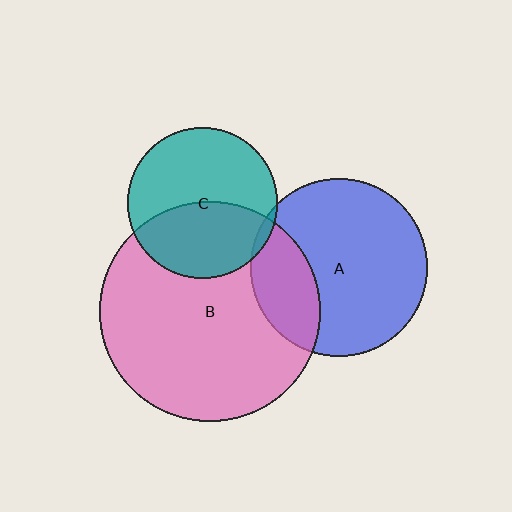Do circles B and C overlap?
Yes.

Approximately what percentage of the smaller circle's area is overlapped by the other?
Approximately 45%.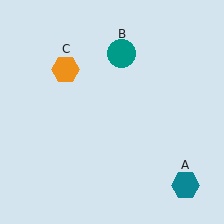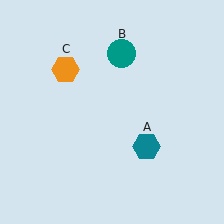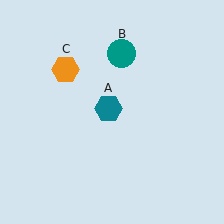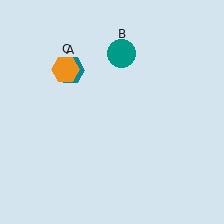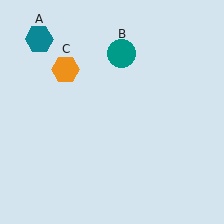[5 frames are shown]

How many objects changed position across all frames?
1 object changed position: teal hexagon (object A).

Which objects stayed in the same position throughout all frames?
Teal circle (object B) and orange hexagon (object C) remained stationary.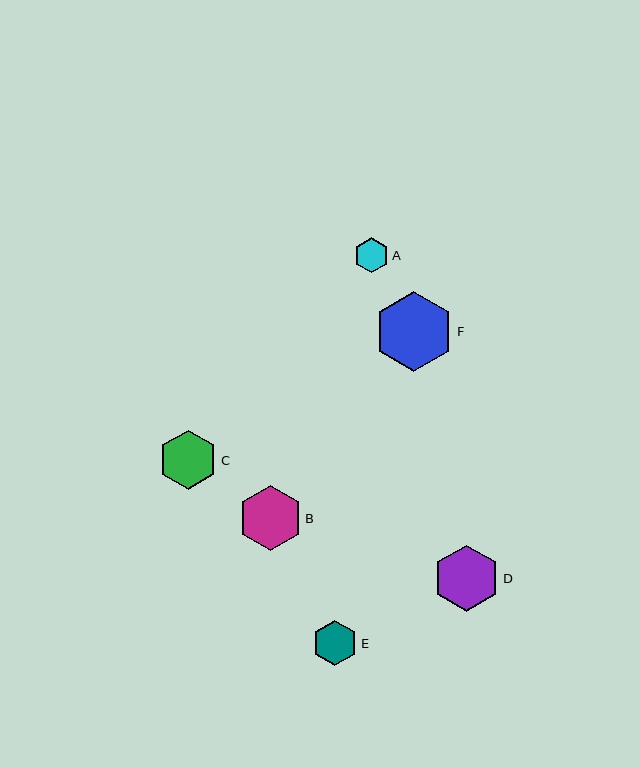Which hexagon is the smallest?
Hexagon A is the smallest with a size of approximately 35 pixels.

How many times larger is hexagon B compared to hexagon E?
Hexagon B is approximately 1.4 times the size of hexagon E.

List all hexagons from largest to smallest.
From largest to smallest: F, D, B, C, E, A.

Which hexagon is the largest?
Hexagon F is the largest with a size of approximately 80 pixels.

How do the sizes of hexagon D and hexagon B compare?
Hexagon D and hexagon B are approximately the same size.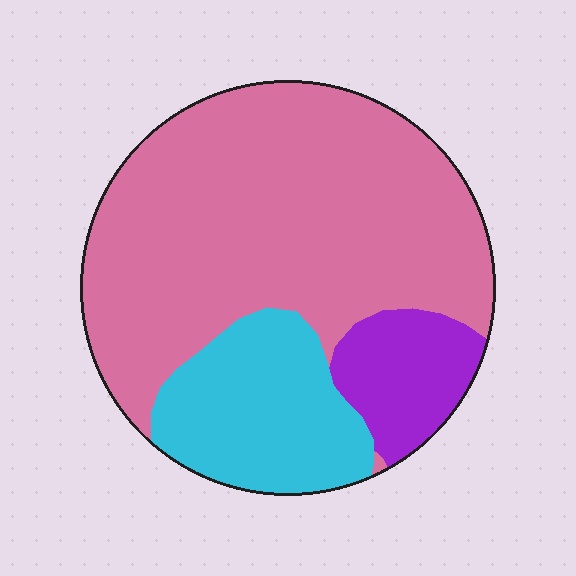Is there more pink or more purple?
Pink.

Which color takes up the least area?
Purple, at roughly 10%.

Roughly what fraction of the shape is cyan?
Cyan covers 22% of the shape.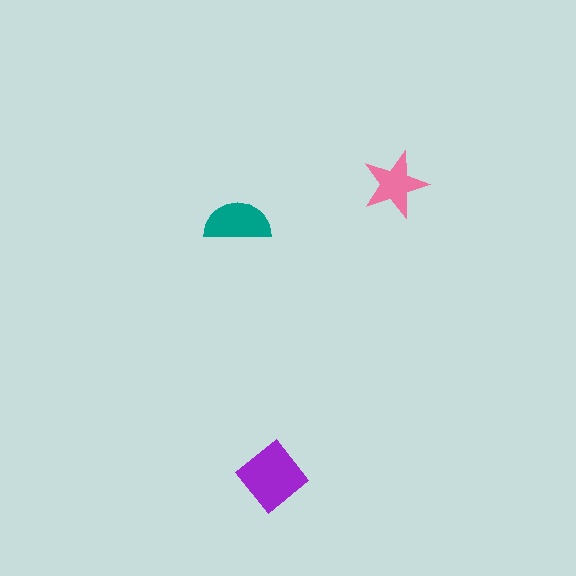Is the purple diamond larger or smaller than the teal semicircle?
Larger.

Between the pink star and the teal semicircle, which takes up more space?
The teal semicircle.